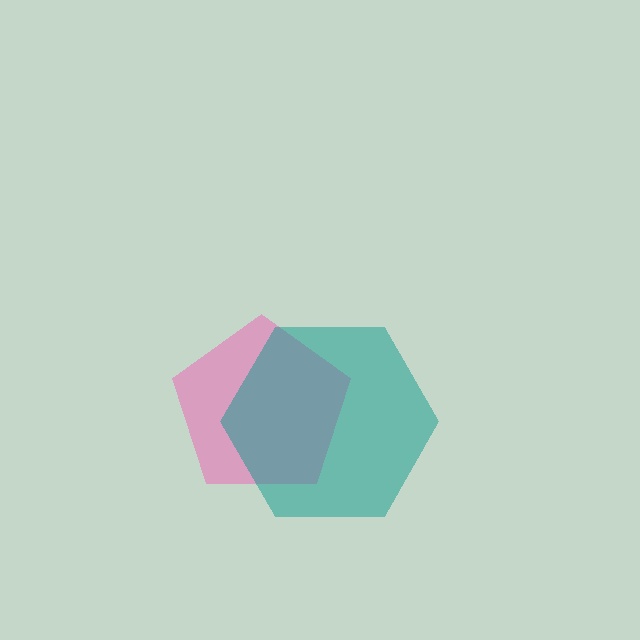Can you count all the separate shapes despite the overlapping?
Yes, there are 2 separate shapes.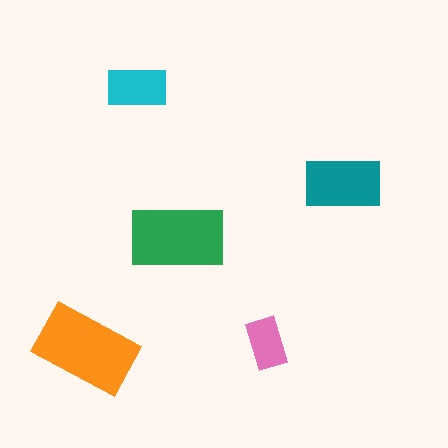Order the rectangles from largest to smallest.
the orange one, the green one, the teal one, the cyan one, the pink one.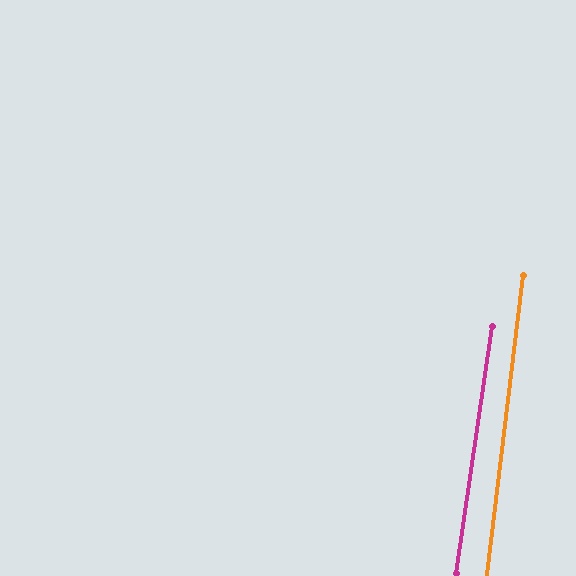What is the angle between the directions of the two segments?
Approximately 1 degree.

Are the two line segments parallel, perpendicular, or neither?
Parallel — their directions differ by only 1.3°.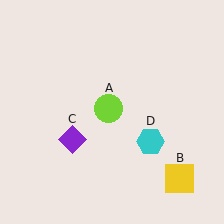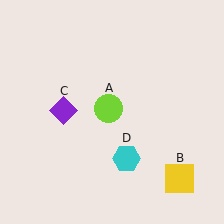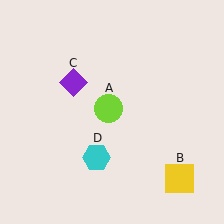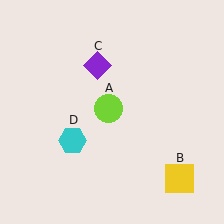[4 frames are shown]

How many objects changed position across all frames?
2 objects changed position: purple diamond (object C), cyan hexagon (object D).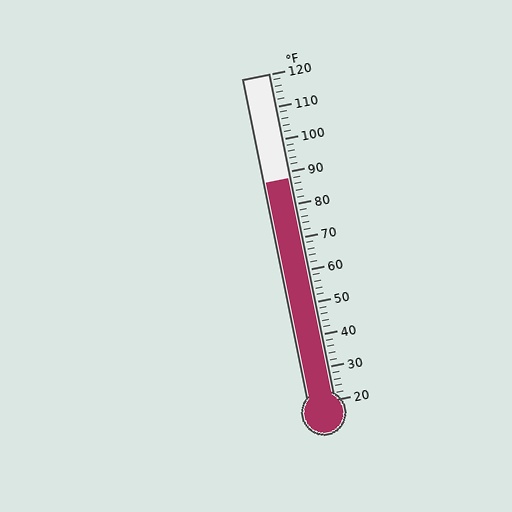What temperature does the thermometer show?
The thermometer shows approximately 88°F.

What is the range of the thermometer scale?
The thermometer scale ranges from 20°F to 120°F.